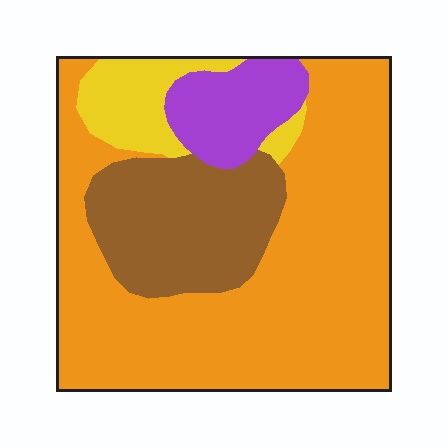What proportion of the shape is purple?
Purple takes up about one tenth (1/10) of the shape.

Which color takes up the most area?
Orange, at roughly 60%.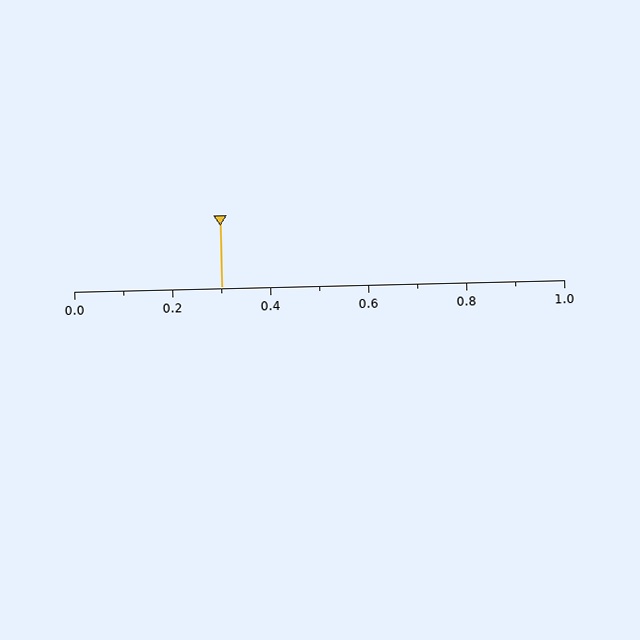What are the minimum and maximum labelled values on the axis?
The axis runs from 0.0 to 1.0.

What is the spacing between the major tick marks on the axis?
The major ticks are spaced 0.2 apart.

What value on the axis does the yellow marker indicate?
The marker indicates approximately 0.3.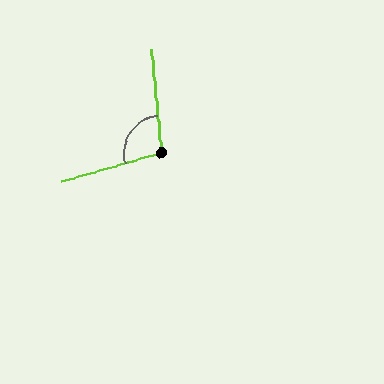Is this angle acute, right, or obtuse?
It is obtuse.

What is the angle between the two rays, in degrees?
Approximately 100 degrees.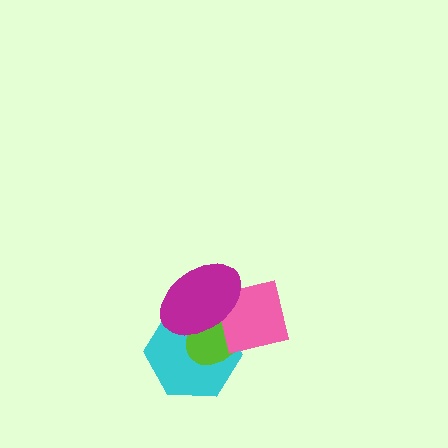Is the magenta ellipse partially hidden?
No, no other shape covers it.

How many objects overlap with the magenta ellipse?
3 objects overlap with the magenta ellipse.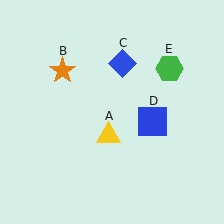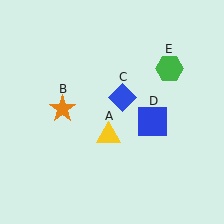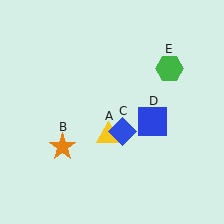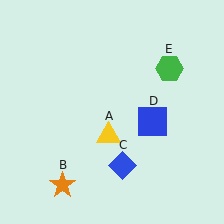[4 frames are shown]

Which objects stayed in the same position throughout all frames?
Yellow triangle (object A) and blue square (object D) and green hexagon (object E) remained stationary.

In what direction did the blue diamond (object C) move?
The blue diamond (object C) moved down.